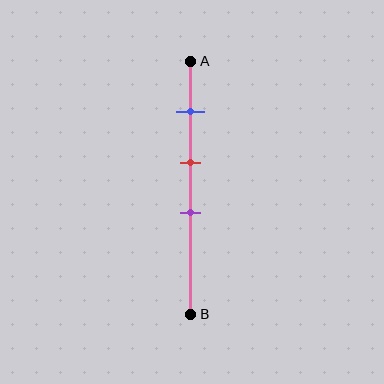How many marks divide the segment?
There are 3 marks dividing the segment.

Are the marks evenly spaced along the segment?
Yes, the marks are approximately evenly spaced.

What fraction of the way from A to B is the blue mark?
The blue mark is approximately 20% (0.2) of the way from A to B.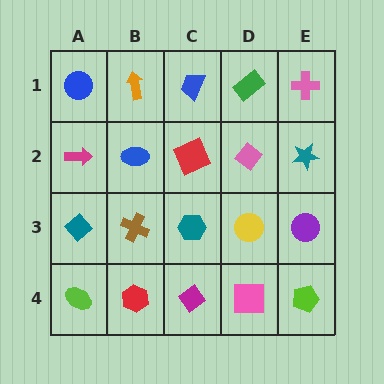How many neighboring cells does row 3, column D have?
4.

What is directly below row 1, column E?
A teal star.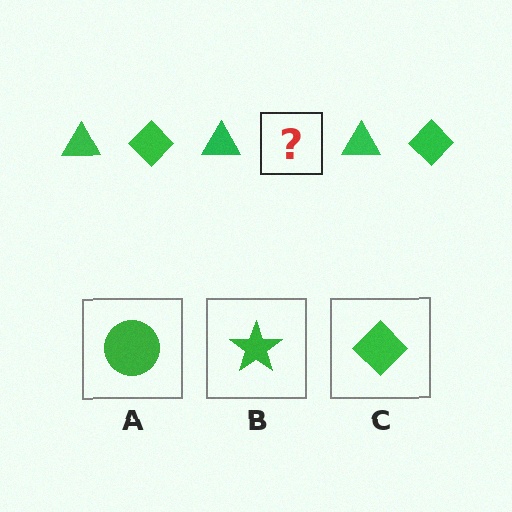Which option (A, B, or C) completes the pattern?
C.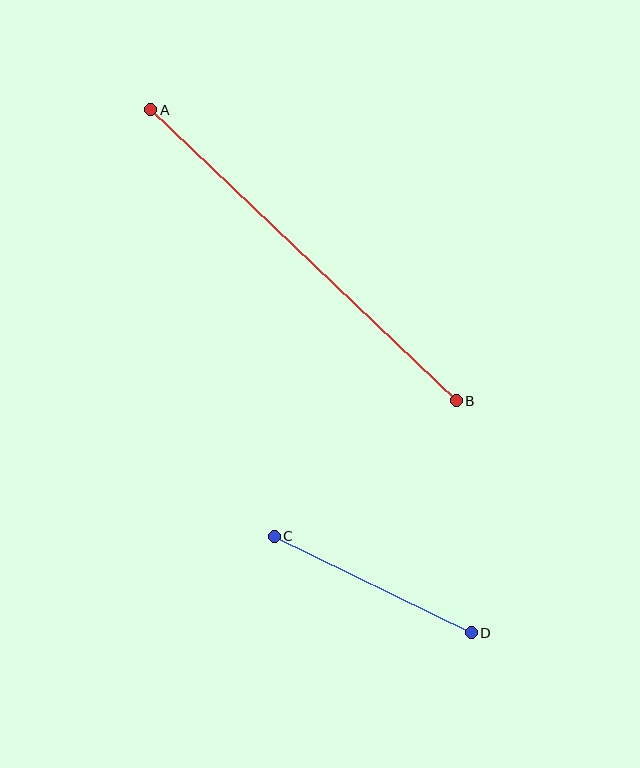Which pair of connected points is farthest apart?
Points A and B are farthest apart.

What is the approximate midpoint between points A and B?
The midpoint is at approximately (303, 255) pixels.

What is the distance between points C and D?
The distance is approximately 219 pixels.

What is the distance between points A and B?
The distance is approximately 422 pixels.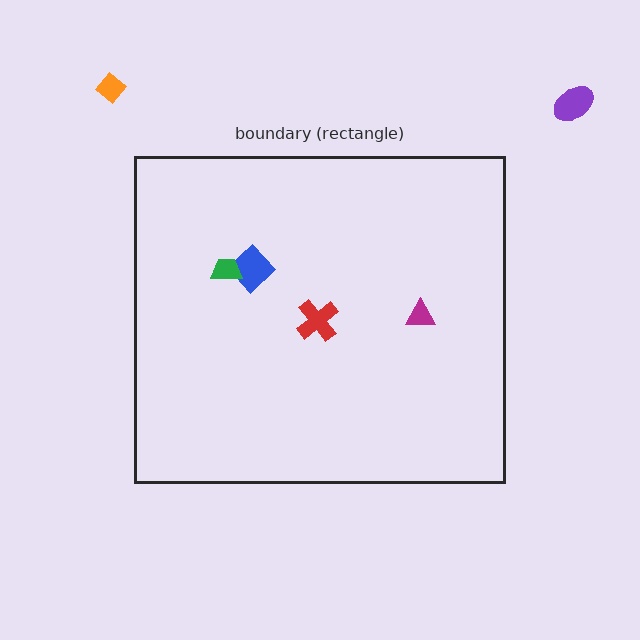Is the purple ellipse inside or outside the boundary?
Outside.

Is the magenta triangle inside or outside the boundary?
Inside.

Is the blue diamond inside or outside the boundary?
Inside.